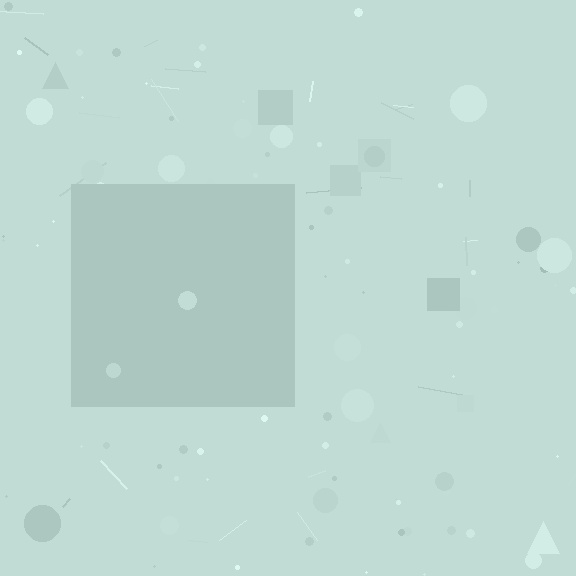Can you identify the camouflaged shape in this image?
The camouflaged shape is a square.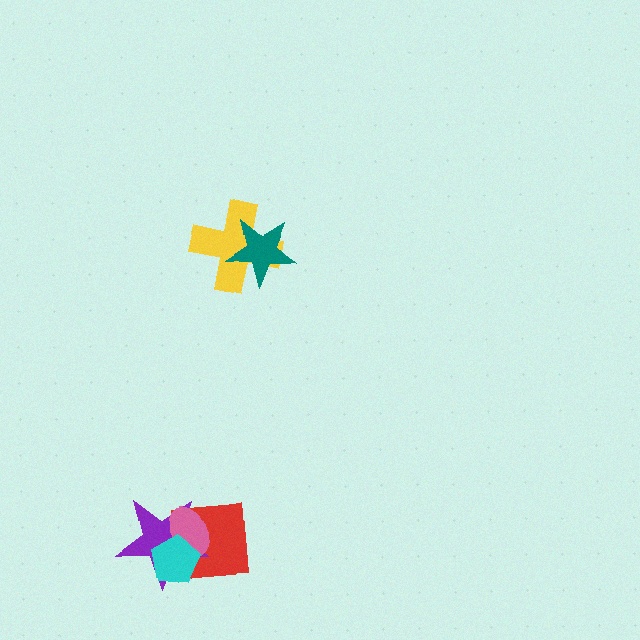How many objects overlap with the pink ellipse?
3 objects overlap with the pink ellipse.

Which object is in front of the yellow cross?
The teal star is in front of the yellow cross.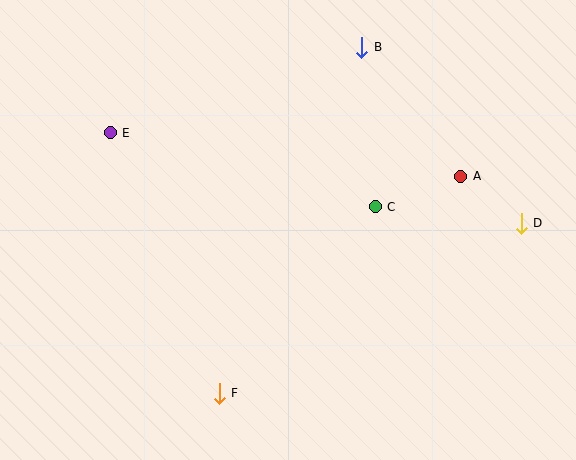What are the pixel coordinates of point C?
Point C is at (375, 207).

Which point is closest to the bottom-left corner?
Point F is closest to the bottom-left corner.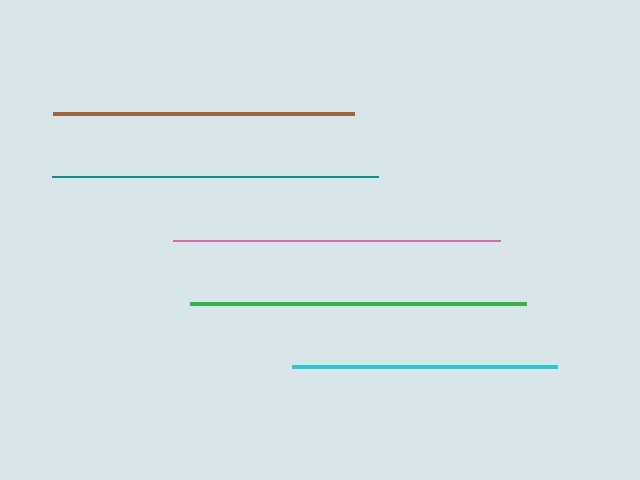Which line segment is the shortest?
The cyan line is the shortest at approximately 265 pixels.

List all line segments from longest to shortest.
From longest to shortest: green, pink, teal, brown, cyan.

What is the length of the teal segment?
The teal segment is approximately 326 pixels long.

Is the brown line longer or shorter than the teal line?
The teal line is longer than the brown line.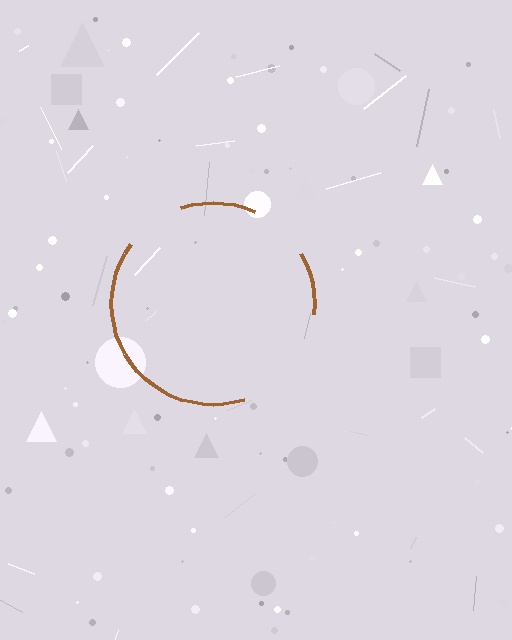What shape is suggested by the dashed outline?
The dashed outline suggests a circle.